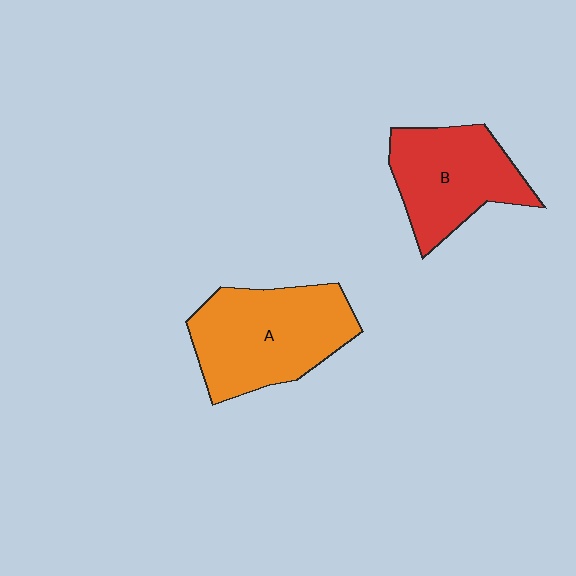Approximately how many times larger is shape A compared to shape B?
Approximately 1.2 times.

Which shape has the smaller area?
Shape B (red).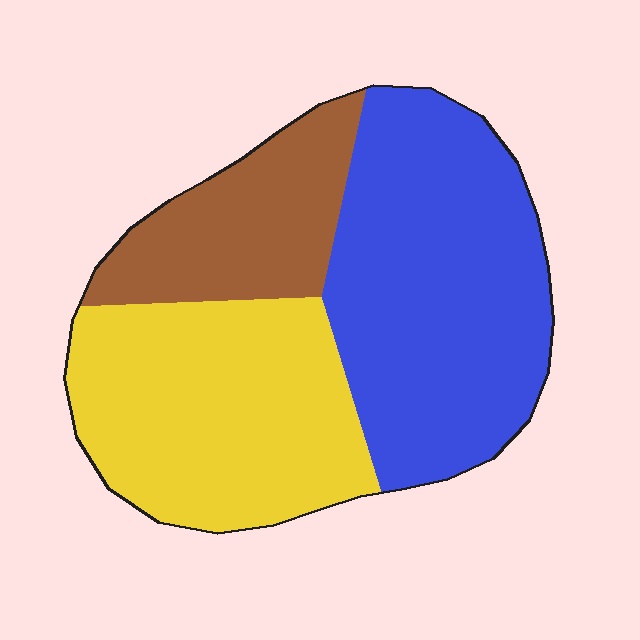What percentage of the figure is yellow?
Yellow takes up about three eighths (3/8) of the figure.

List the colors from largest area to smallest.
From largest to smallest: blue, yellow, brown.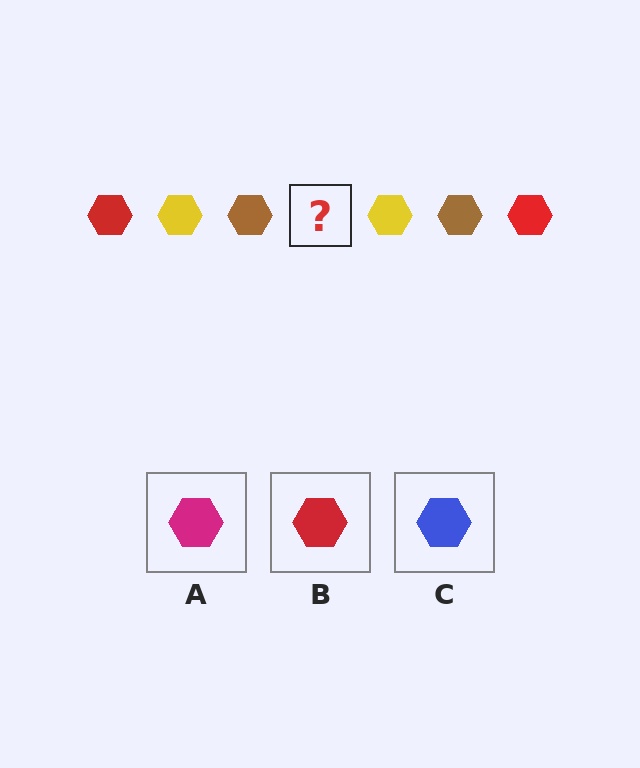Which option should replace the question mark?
Option B.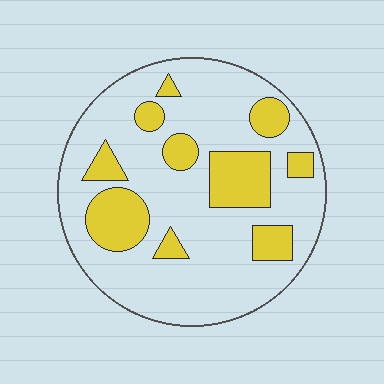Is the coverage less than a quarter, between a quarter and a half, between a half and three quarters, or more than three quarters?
Less than a quarter.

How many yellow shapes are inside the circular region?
10.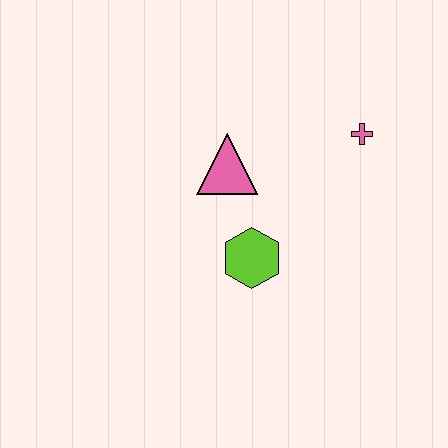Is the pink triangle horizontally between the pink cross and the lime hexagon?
No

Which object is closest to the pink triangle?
The lime hexagon is closest to the pink triangle.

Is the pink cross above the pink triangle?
Yes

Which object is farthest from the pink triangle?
The pink cross is farthest from the pink triangle.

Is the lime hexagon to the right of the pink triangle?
Yes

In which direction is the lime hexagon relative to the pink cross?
The lime hexagon is below the pink cross.